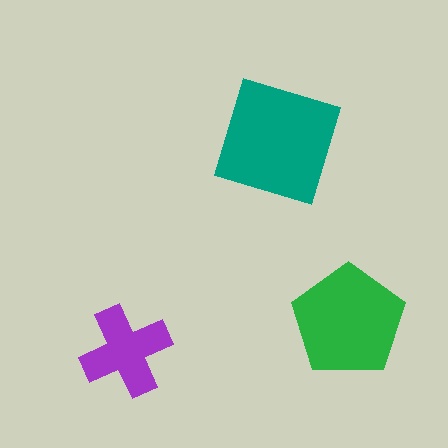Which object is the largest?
The teal square.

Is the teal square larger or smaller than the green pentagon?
Larger.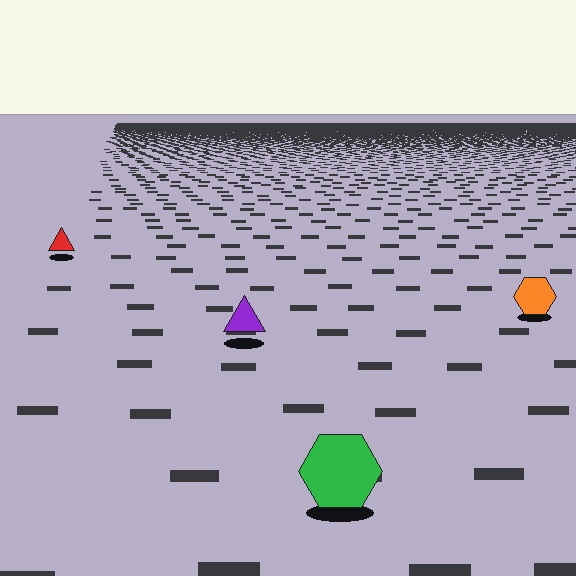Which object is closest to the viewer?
The green hexagon is closest. The texture marks near it are larger and more spread out.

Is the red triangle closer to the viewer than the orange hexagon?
No. The orange hexagon is closer — you can tell from the texture gradient: the ground texture is coarser near it.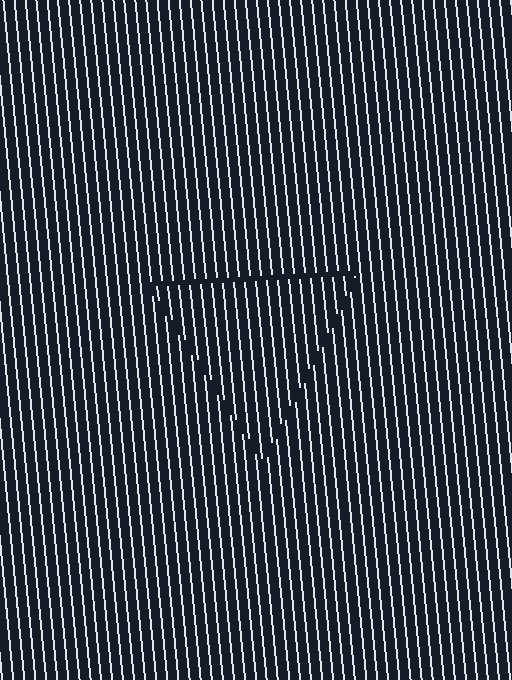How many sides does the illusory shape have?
3 sides — the line-ends trace a triangle.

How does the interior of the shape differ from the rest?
The interior of the shape contains the same grating, shifted by half a period — the contour is defined by the phase discontinuity where line-ends from the inner and outer gratings abut.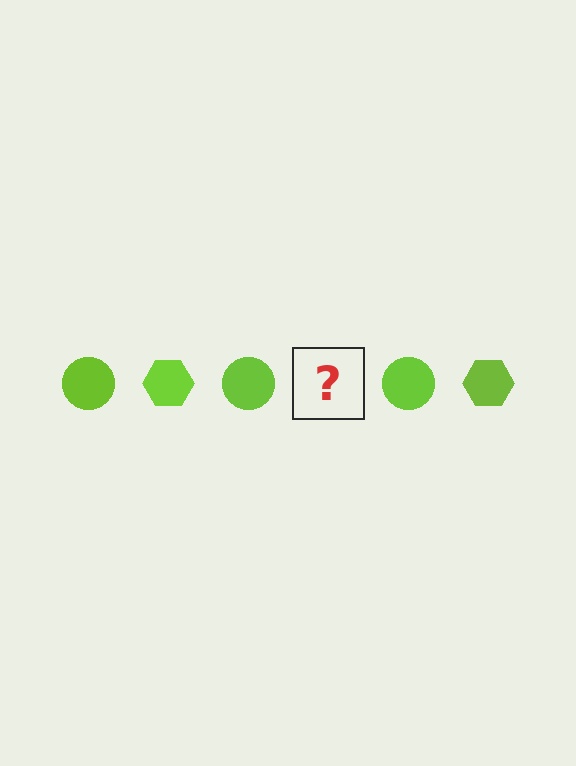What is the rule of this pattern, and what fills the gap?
The rule is that the pattern cycles through circle, hexagon shapes in lime. The gap should be filled with a lime hexagon.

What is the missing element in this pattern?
The missing element is a lime hexagon.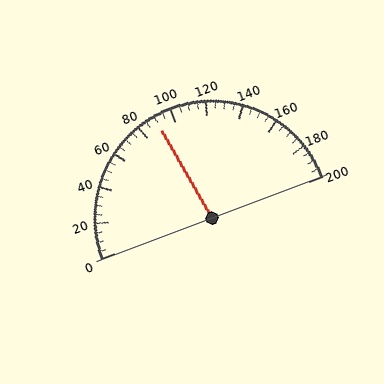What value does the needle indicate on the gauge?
The needle indicates approximately 90.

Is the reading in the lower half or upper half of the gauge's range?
The reading is in the lower half of the range (0 to 200).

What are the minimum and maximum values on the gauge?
The gauge ranges from 0 to 200.